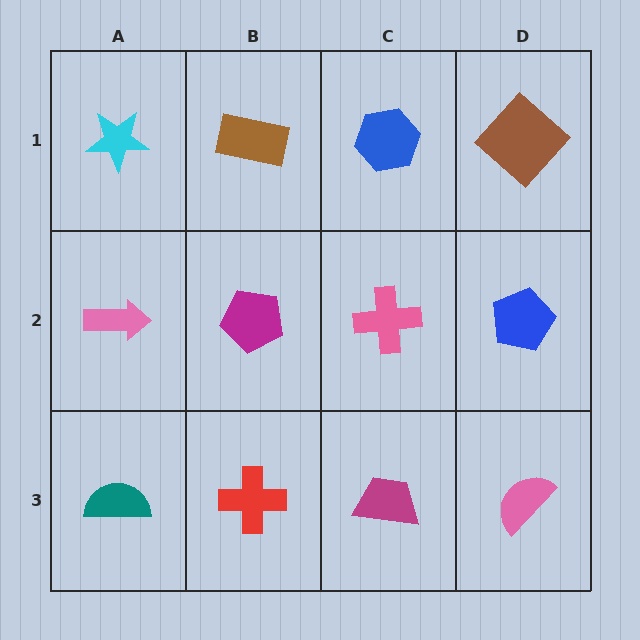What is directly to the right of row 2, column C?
A blue pentagon.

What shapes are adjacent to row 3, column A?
A pink arrow (row 2, column A), a red cross (row 3, column B).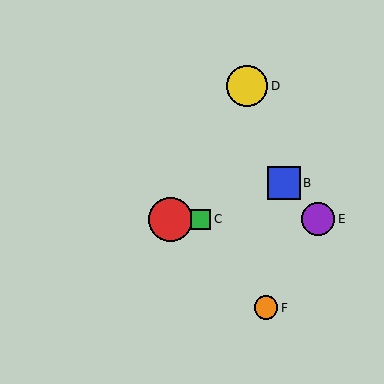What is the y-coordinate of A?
Object A is at y≈219.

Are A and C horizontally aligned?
Yes, both are at y≈219.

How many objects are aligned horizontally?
3 objects (A, C, E) are aligned horizontally.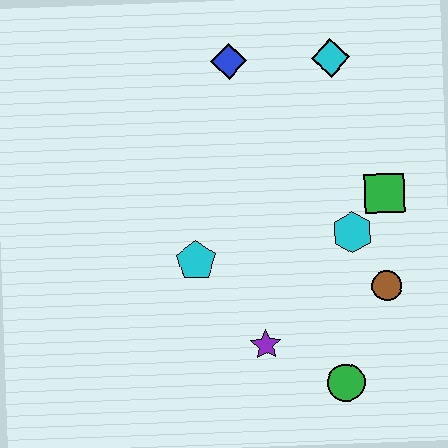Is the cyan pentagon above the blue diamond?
No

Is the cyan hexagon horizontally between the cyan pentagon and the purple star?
No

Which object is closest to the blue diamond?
The cyan diamond is closest to the blue diamond.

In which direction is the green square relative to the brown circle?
The green square is above the brown circle.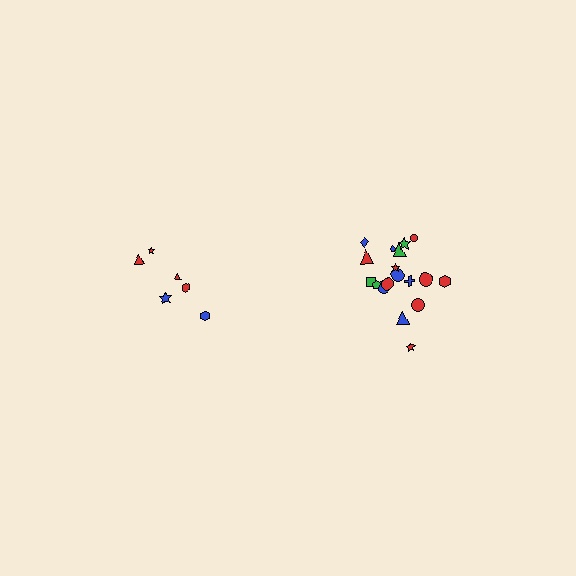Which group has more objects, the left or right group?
The right group.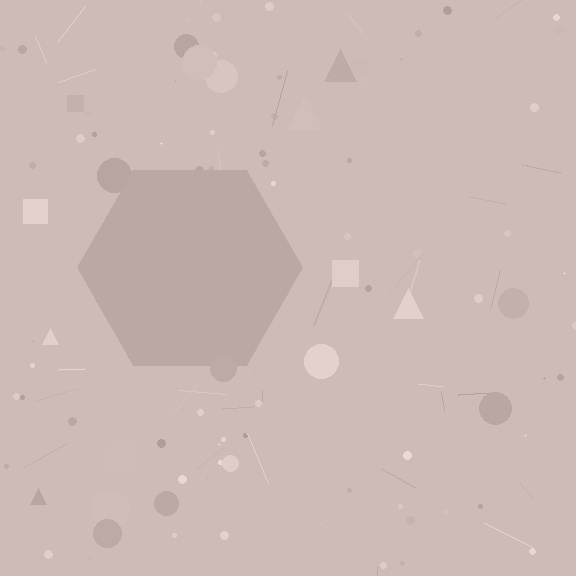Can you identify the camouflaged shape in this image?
The camouflaged shape is a hexagon.